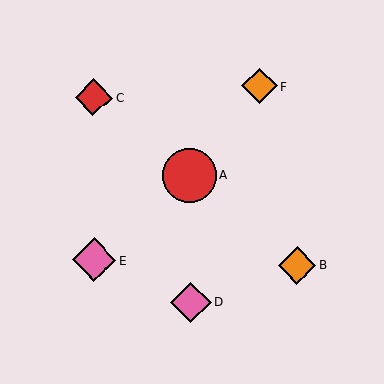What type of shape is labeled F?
Shape F is an orange diamond.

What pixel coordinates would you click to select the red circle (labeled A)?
Click at (189, 175) to select the red circle A.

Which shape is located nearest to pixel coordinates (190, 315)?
The pink diamond (labeled D) at (191, 302) is nearest to that location.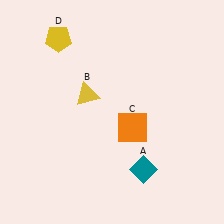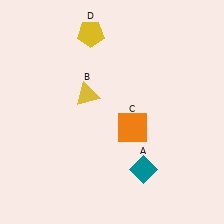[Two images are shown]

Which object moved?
The yellow pentagon (D) moved right.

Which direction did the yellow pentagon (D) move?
The yellow pentagon (D) moved right.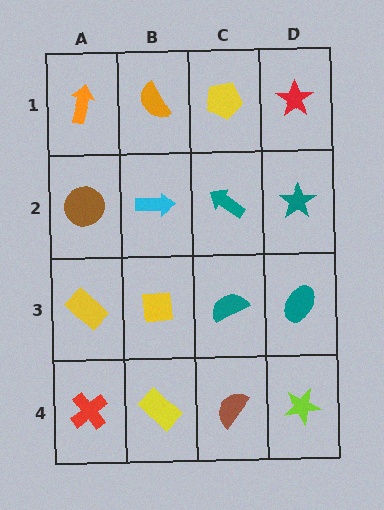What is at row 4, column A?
A red cross.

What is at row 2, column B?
A cyan arrow.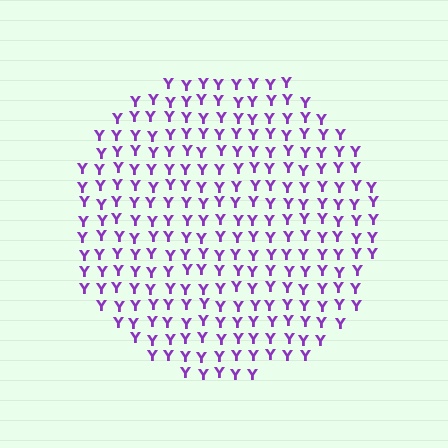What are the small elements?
The small elements are letter Y's.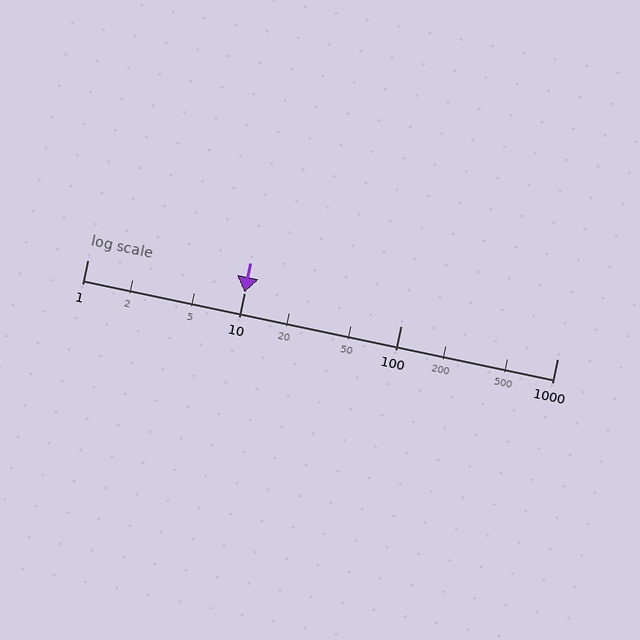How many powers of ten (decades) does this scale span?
The scale spans 3 decades, from 1 to 1000.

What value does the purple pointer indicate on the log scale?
The pointer indicates approximately 10.